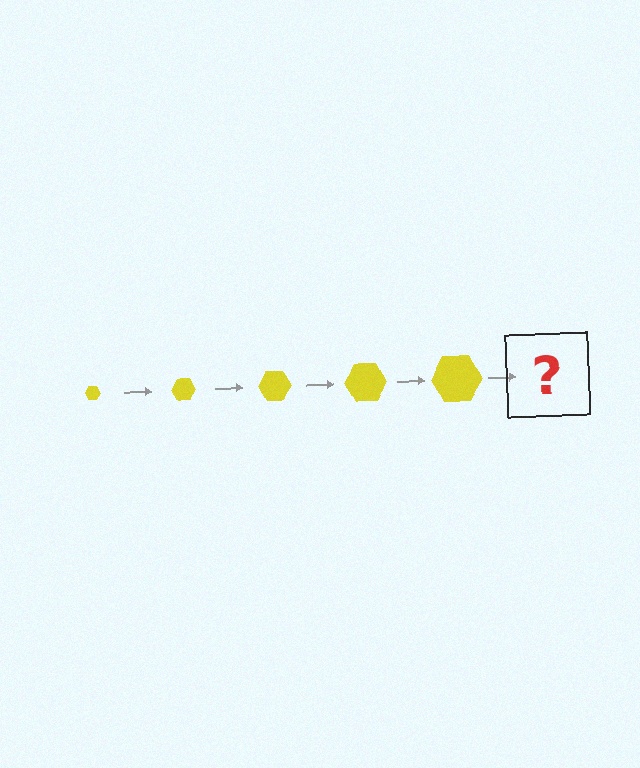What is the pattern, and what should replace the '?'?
The pattern is that the hexagon gets progressively larger each step. The '?' should be a yellow hexagon, larger than the previous one.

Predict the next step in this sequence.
The next step is a yellow hexagon, larger than the previous one.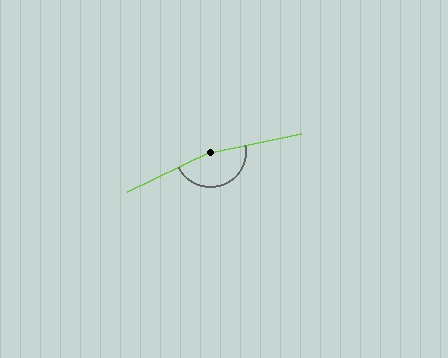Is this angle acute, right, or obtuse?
It is obtuse.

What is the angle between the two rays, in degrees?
Approximately 166 degrees.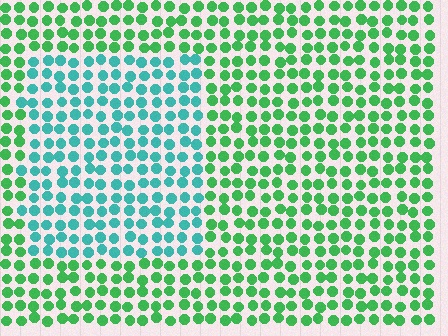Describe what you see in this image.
The image is filled with small green elements in a uniform arrangement. A rectangle-shaped region is visible where the elements are tinted to a slightly different hue, forming a subtle color boundary.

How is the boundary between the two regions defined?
The boundary is defined purely by a slight shift in hue (about 45 degrees). Spacing, size, and orientation are identical on both sides.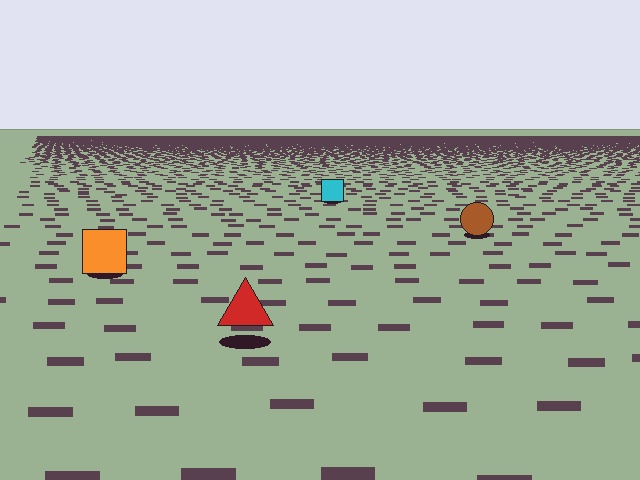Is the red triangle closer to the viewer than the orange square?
Yes. The red triangle is closer — you can tell from the texture gradient: the ground texture is coarser near it.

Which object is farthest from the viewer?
The cyan square is farthest from the viewer. It appears smaller and the ground texture around it is denser.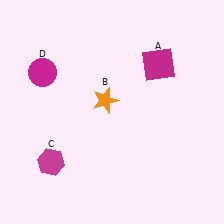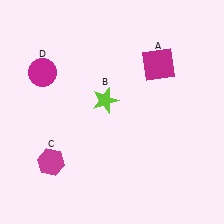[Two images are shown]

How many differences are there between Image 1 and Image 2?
There is 1 difference between the two images.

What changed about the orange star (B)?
In Image 1, B is orange. In Image 2, it changed to lime.